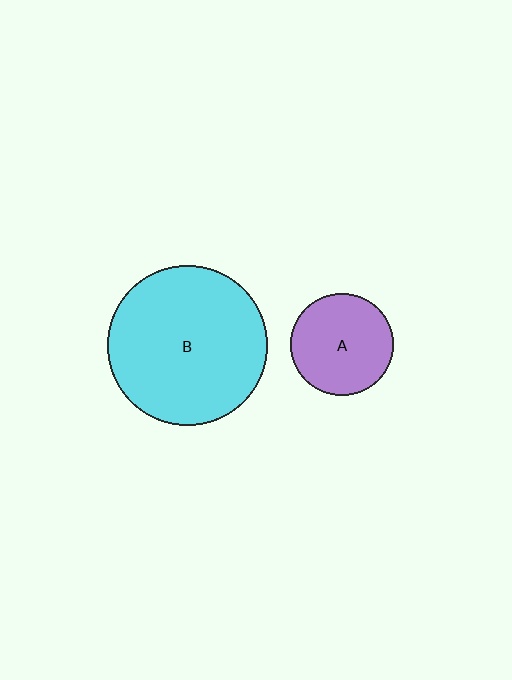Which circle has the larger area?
Circle B (cyan).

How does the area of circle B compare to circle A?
Approximately 2.4 times.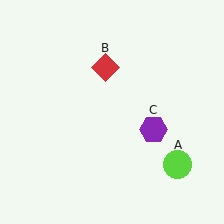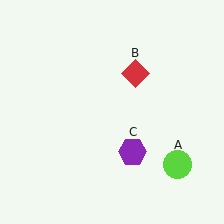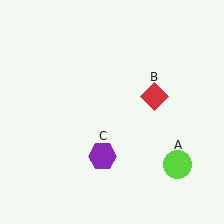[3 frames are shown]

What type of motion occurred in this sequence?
The red diamond (object B), purple hexagon (object C) rotated clockwise around the center of the scene.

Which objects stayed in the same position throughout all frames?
Lime circle (object A) remained stationary.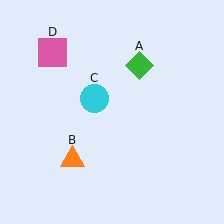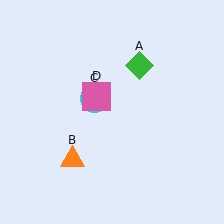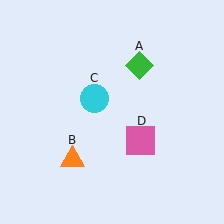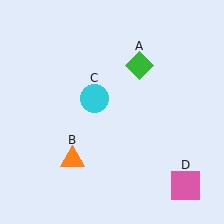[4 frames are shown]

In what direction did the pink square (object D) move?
The pink square (object D) moved down and to the right.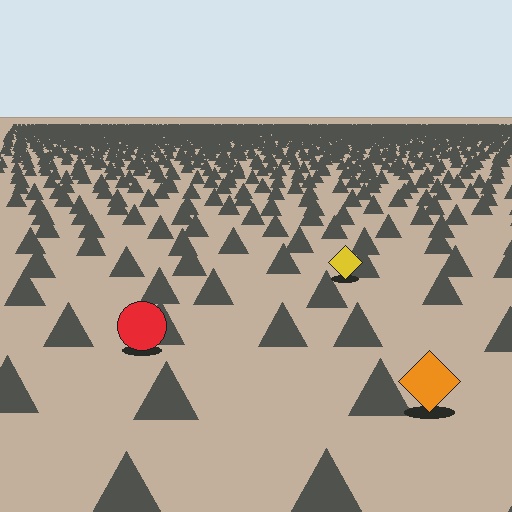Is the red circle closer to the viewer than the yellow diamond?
Yes. The red circle is closer — you can tell from the texture gradient: the ground texture is coarser near it.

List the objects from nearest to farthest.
From nearest to farthest: the orange diamond, the red circle, the yellow diamond.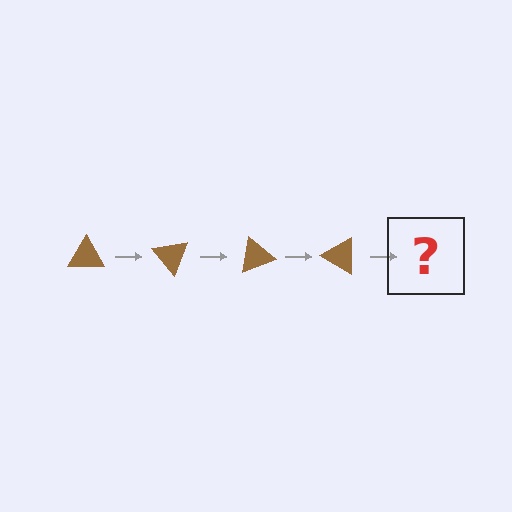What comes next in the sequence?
The next element should be a brown triangle rotated 200 degrees.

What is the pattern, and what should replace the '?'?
The pattern is that the triangle rotates 50 degrees each step. The '?' should be a brown triangle rotated 200 degrees.